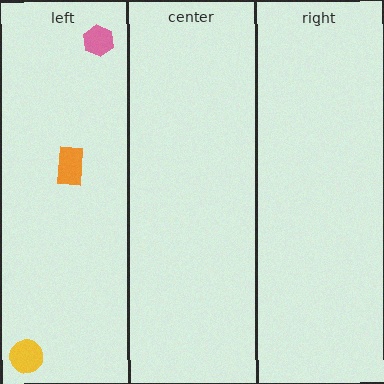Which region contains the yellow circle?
The left region.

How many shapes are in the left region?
3.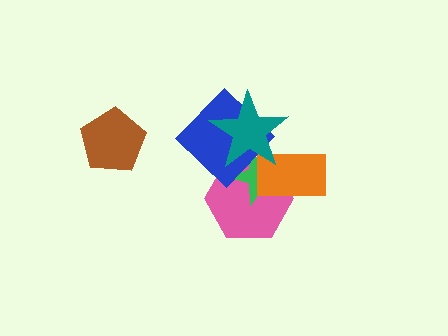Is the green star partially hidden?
Yes, it is partially covered by another shape.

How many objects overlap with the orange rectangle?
3 objects overlap with the orange rectangle.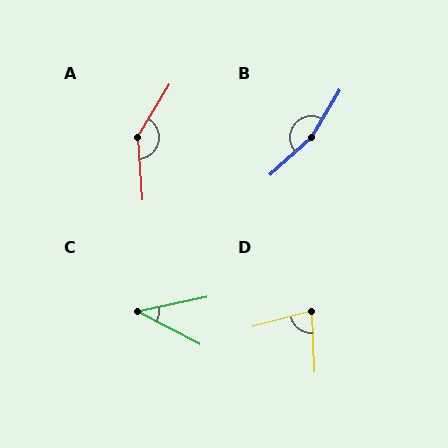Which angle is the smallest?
C, at approximately 40 degrees.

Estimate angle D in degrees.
Approximately 78 degrees.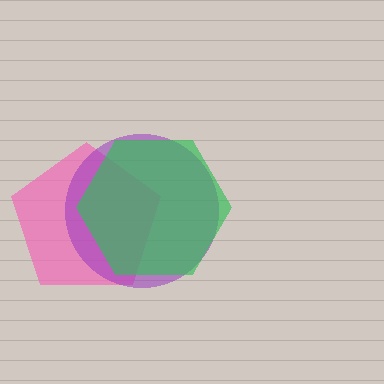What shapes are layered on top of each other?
The layered shapes are: a pink pentagon, a purple circle, a green hexagon.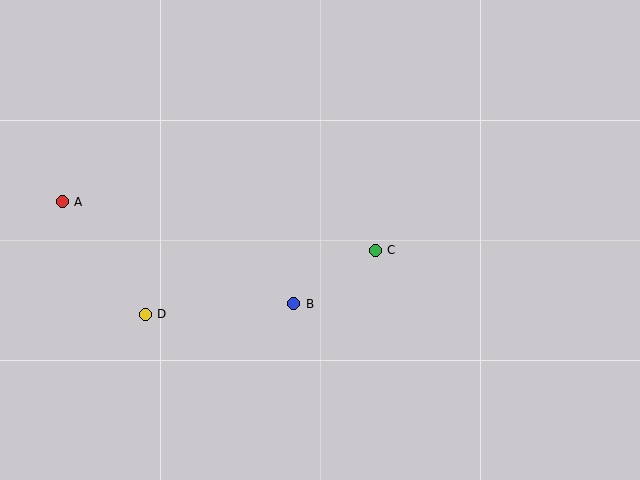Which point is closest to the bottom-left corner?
Point D is closest to the bottom-left corner.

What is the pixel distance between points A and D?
The distance between A and D is 140 pixels.